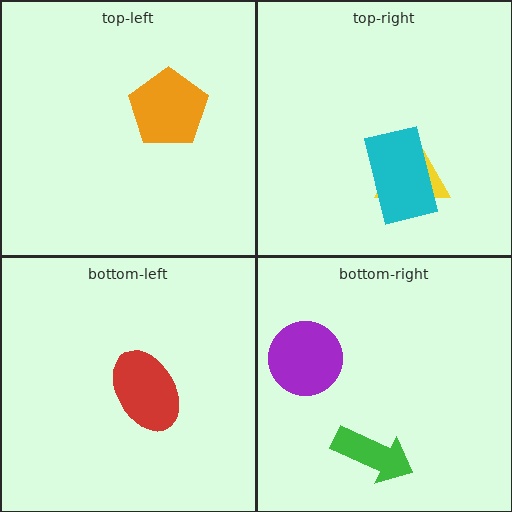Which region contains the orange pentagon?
The top-left region.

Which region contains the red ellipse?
The bottom-left region.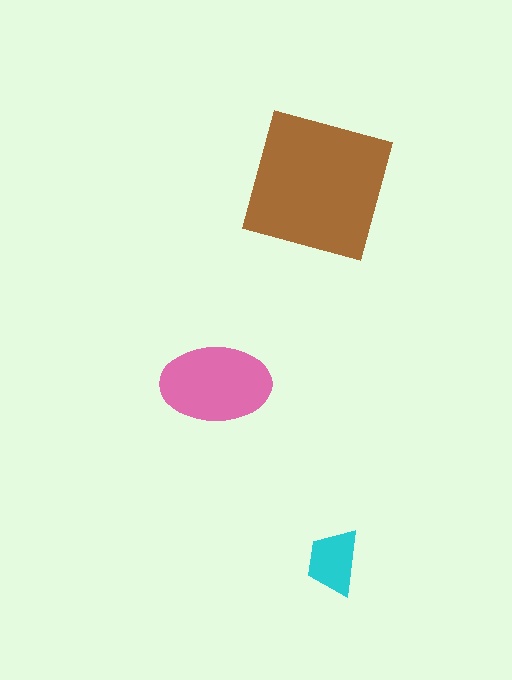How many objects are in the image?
There are 3 objects in the image.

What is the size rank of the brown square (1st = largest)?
1st.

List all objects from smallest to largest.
The cyan trapezoid, the pink ellipse, the brown square.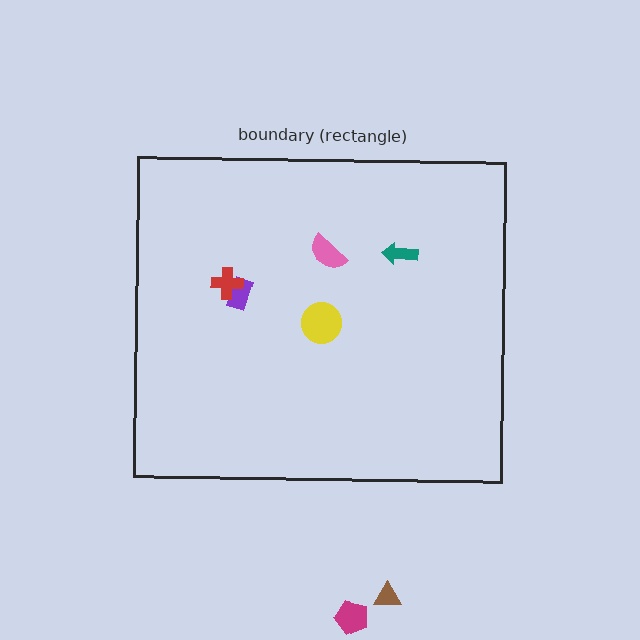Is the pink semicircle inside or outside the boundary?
Inside.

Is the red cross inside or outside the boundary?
Inside.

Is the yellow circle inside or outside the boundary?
Inside.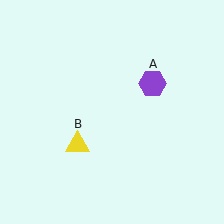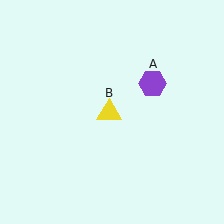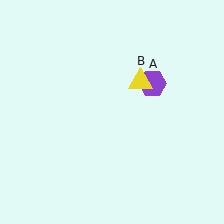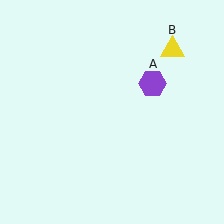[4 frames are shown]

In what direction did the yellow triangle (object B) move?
The yellow triangle (object B) moved up and to the right.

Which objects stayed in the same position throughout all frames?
Purple hexagon (object A) remained stationary.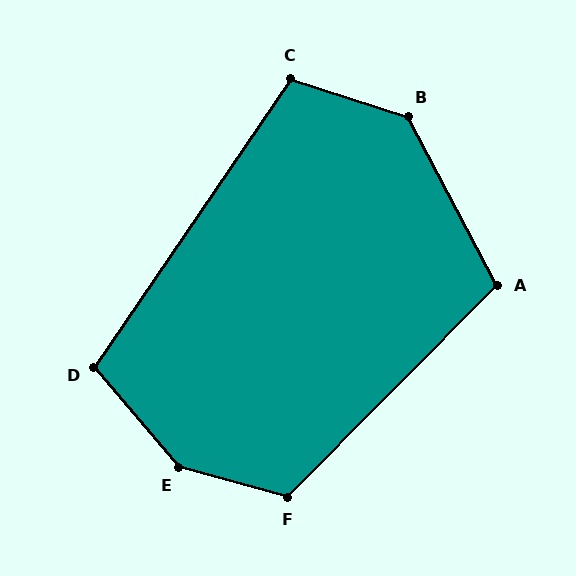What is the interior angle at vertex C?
Approximately 106 degrees (obtuse).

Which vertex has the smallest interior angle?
D, at approximately 105 degrees.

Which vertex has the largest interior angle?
E, at approximately 146 degrees.